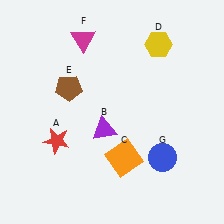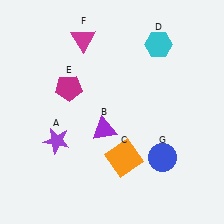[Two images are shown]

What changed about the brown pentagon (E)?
In Image 1, E is brown. In Image 2, it changed to magenta.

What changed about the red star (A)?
In Image 1, A is red. In Image 2, it changed to purple.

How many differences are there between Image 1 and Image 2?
There are 3 differences between the two images.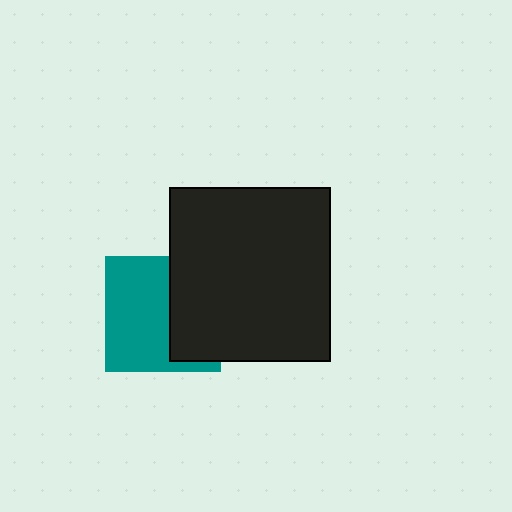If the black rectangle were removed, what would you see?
You would see the complete teal square.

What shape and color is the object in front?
The object in front is a black rectangle.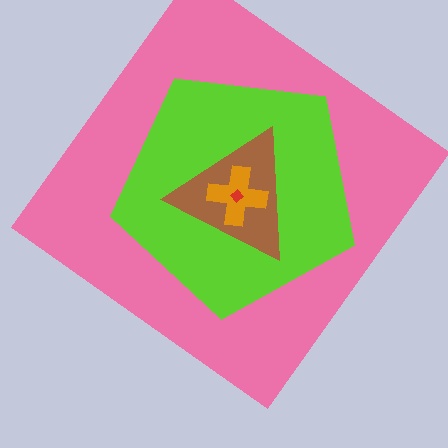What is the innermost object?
The red diamond.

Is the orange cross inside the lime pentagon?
Yes.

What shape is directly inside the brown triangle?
The orange cross.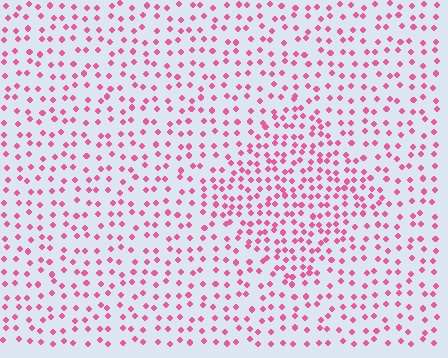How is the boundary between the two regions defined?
The boundary is defined by a change in element density (approximately 1.7x ratio). All elements are the same color, size, and shape.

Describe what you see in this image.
The image contains small pink elements arranged at two different densities. A diamond-shaped region is visible where the elements are more densely packed than the surrounding area.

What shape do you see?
I see a diamond.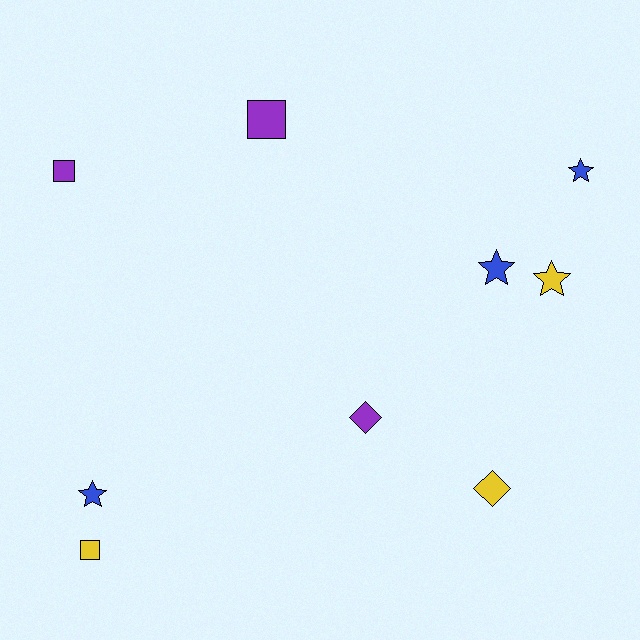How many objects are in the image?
There are 9 objects.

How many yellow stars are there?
There is 1 yellow star.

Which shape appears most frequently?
Star, with 4 objects.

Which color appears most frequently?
Purple, with 3 objects.